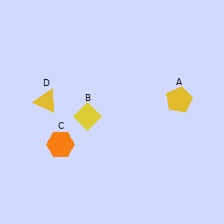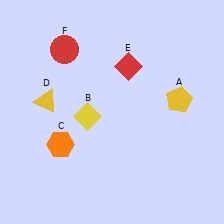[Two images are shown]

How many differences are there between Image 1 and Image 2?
There are 2 differences between the two images.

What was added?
A red diamond (E), a red circle (F) were added in Image 2.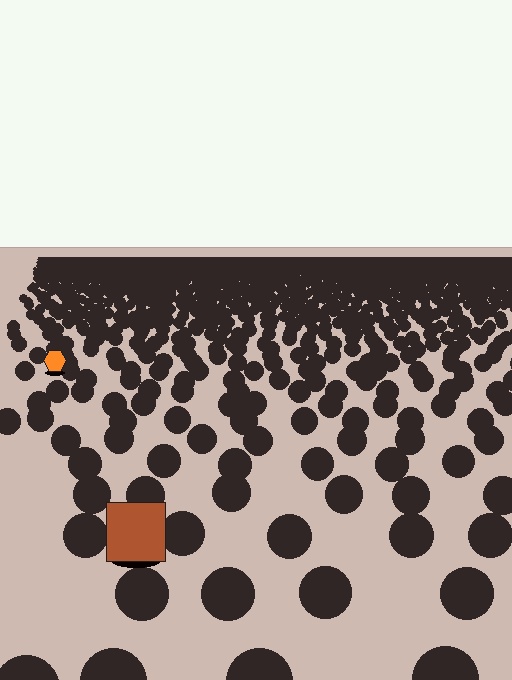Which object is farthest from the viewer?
The orange hexagon is farthest from the viewer. It appears smaller and the ground texture around it is denser.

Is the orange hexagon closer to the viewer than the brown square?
No. The brown square is closer — you can tell from the texture gradient: the ground texture is coarser near it.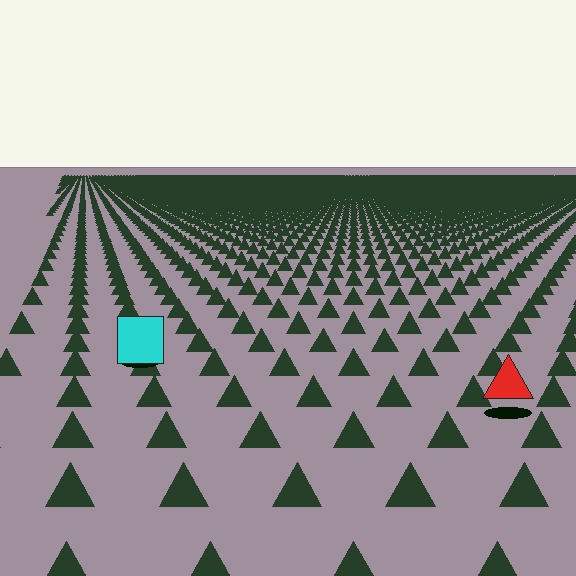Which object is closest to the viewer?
The red triangle is closest. The texture marks near it are larger and more spread out.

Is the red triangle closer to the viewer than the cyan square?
Yes. The red triangle is closer — you can tell from the texture gradient: the ground texture is coarser near it.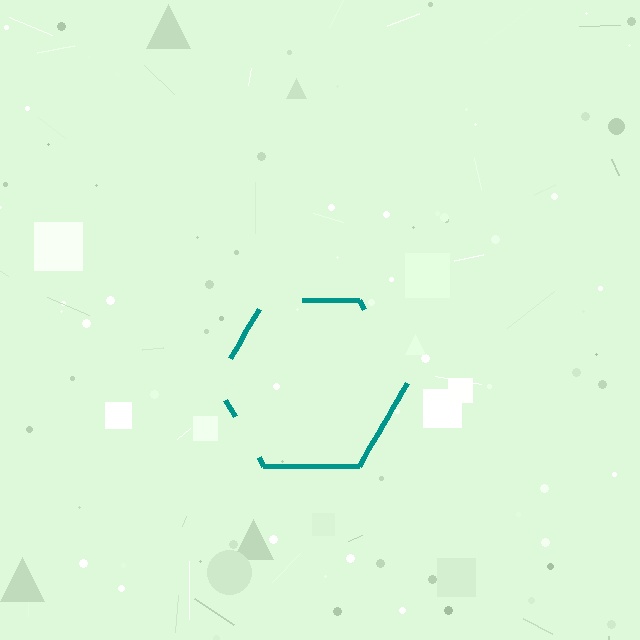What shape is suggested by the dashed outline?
The dashed outline suggests a hexagon.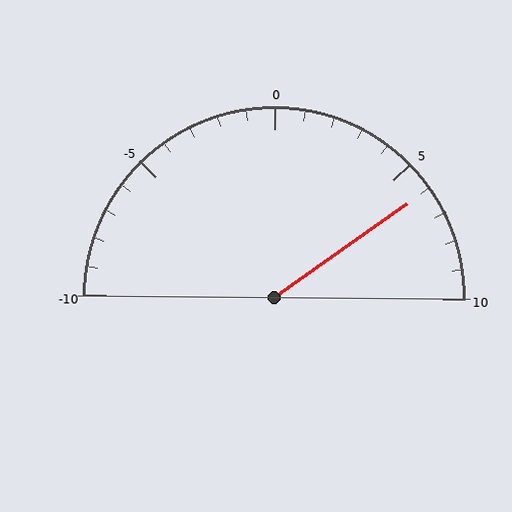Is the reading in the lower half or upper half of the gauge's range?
The reading is in the upper half of the range (-10 to 10).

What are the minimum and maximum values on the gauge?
The gauge ranges from -10 to 10.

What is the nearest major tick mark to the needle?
The nearest major tick mark is 5.